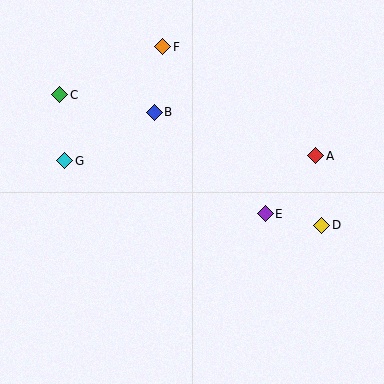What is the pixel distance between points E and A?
The distance between E and A is 77 pixels.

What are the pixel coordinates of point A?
Point A is at (316, 156).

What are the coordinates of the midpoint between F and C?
The midpoint between F and C is at (111, 71).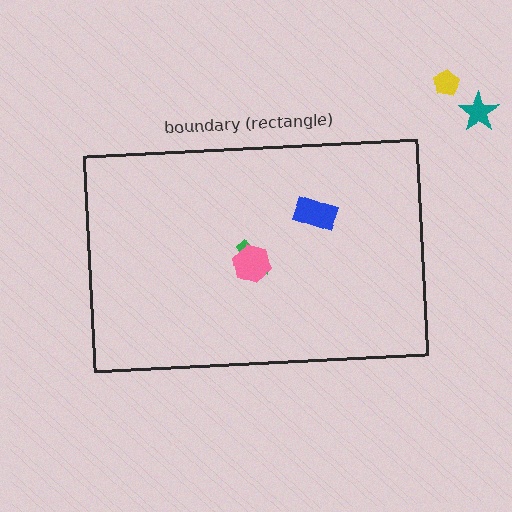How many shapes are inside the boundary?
4 inside, 2 outside.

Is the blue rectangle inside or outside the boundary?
Inside.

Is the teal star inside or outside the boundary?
Outside.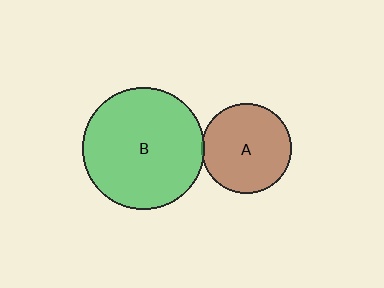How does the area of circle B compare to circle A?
Approximately 1.8 times.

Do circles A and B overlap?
Yes.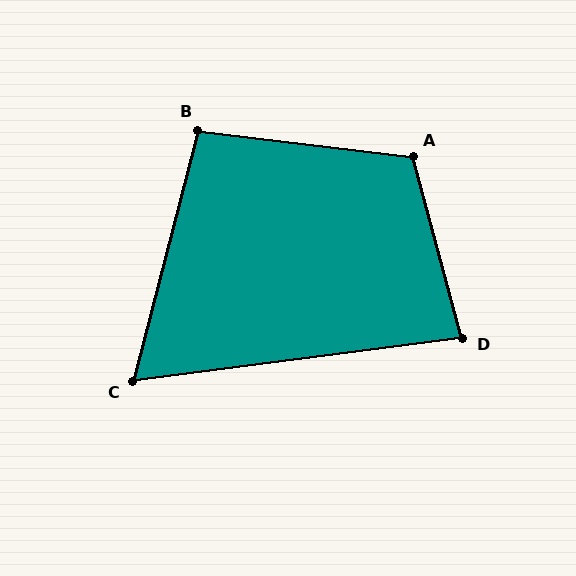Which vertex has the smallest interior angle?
C, at approximately 68 degrees.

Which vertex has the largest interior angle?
A, at approximately 112 degrees.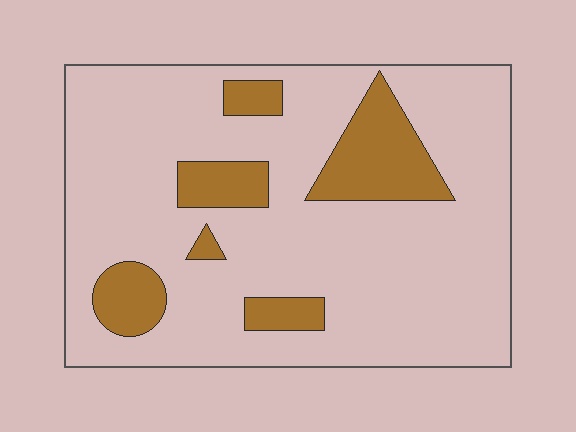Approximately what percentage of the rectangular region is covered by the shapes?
Approximately 20%.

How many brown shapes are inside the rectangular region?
6.